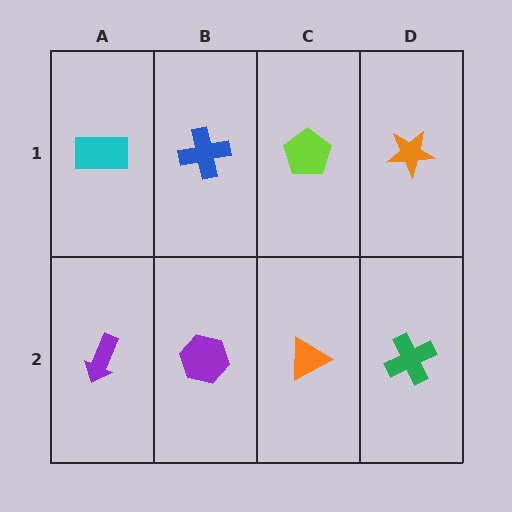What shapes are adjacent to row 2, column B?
A blue cross (row 1, column B), a purple arrow (row 2, column A), an orange triangle (row 2, column C).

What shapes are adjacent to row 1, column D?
A green cross (row 2, column D), a lime pentagon (row 1, column C).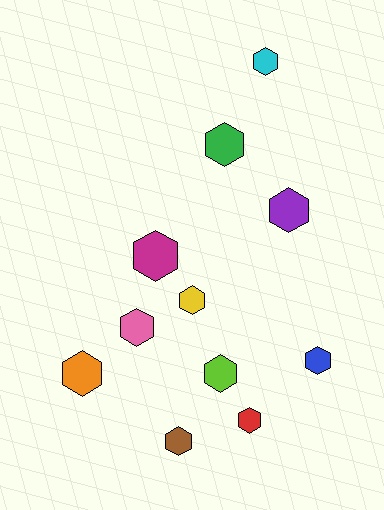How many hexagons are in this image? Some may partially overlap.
There are 11 hexagons.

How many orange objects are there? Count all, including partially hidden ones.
There is 1 orange object.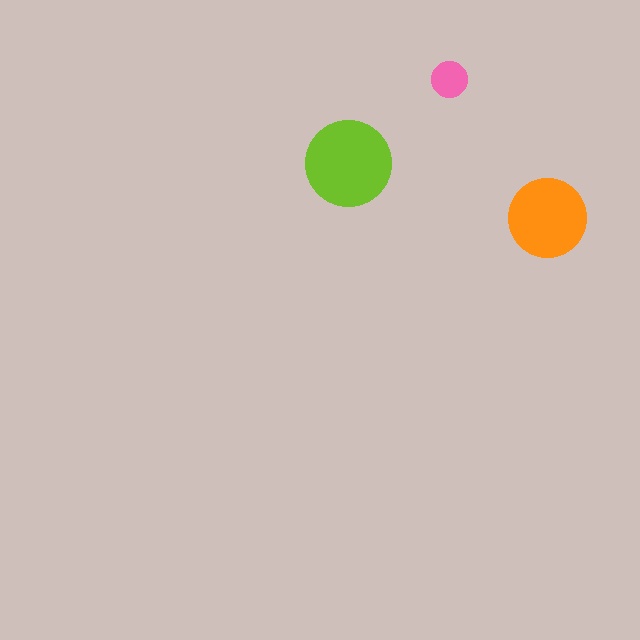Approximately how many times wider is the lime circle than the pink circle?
About 2.5 times wider.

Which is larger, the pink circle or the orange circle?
The orange one.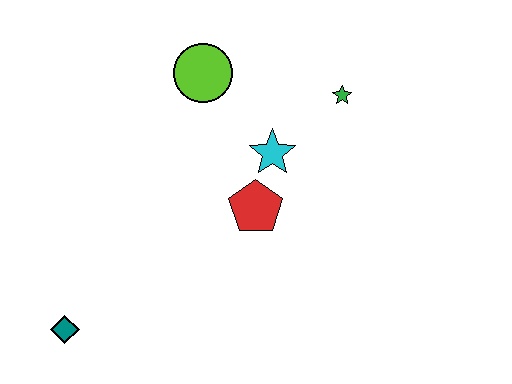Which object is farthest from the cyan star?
The teal diamond is farthest from the cyan star.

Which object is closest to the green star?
The cyan star is closest to the green star.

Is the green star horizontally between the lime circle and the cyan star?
No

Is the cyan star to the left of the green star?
Yes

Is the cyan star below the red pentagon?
No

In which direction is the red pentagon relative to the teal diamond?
The red pentagon is to the right of the teal diamond.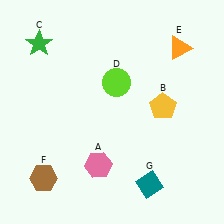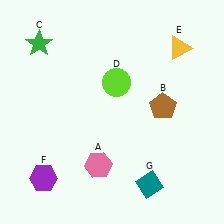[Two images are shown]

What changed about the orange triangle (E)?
In Image 1, E is orange. In Image 2, it changed to yellow.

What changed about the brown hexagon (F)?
In Image 1, F is brown. In Image 2, it changed to purple.